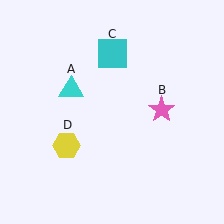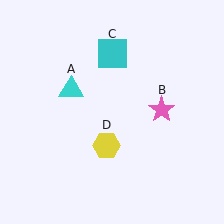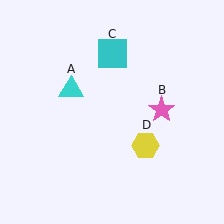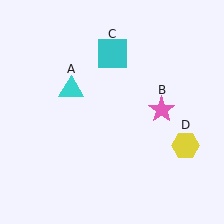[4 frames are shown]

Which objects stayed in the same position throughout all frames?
Cyan triangle (object A) and pink star (object B) and cyan square (object C) remained stationary.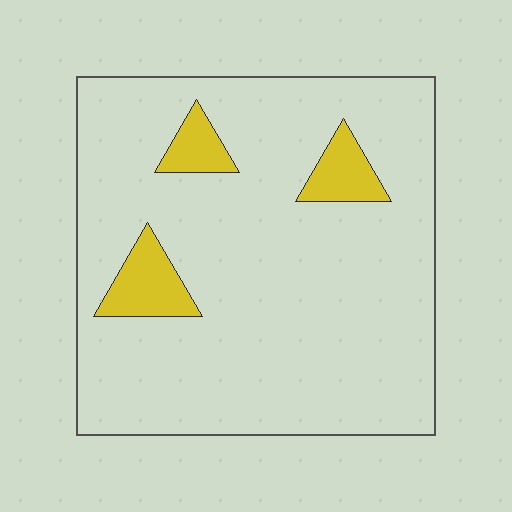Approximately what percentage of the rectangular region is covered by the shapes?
Approximately 10%.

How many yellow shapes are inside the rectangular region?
3.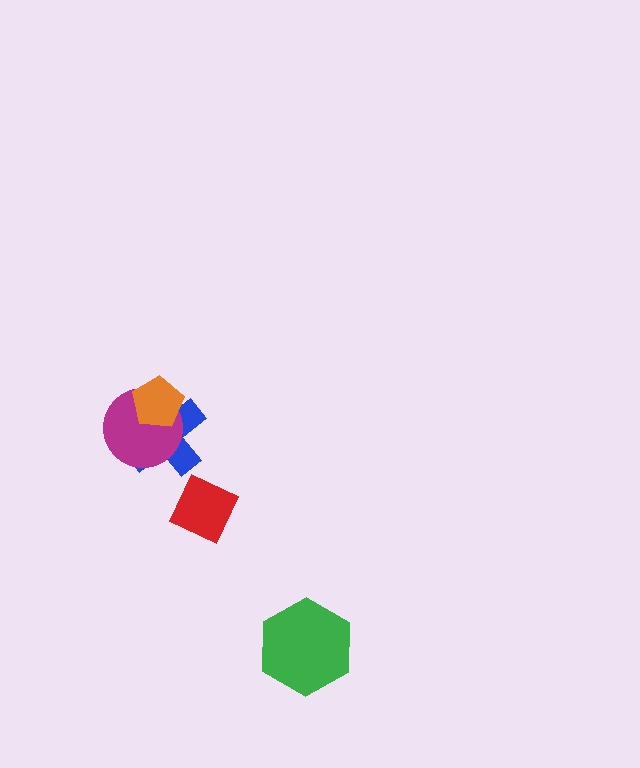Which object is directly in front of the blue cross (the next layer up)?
The magenta circle is directly in front of the blue cross.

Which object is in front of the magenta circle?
The orange pentagon is in front of the magenta circle.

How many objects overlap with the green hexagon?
0 objects overlap with the green hexagon.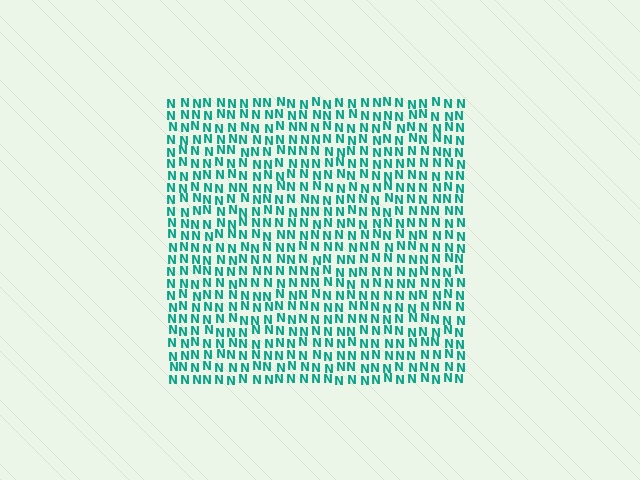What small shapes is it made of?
It is made of small letter N's.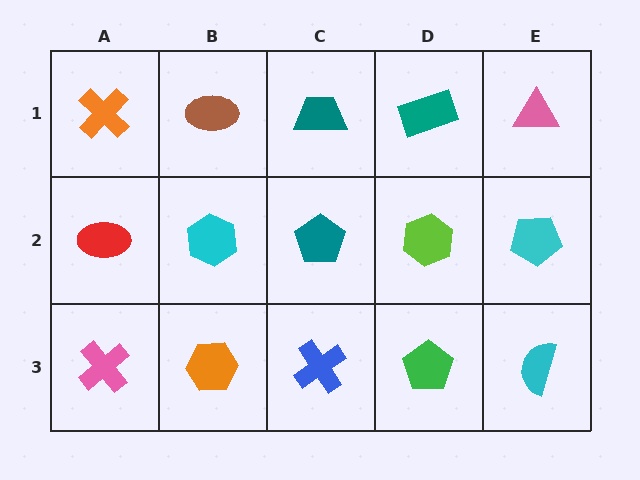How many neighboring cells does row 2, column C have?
4.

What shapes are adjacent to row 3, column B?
A cyan hexagon (row 2, column B), a pink cross (row 3, column A), a blue cross (row 3, column C).